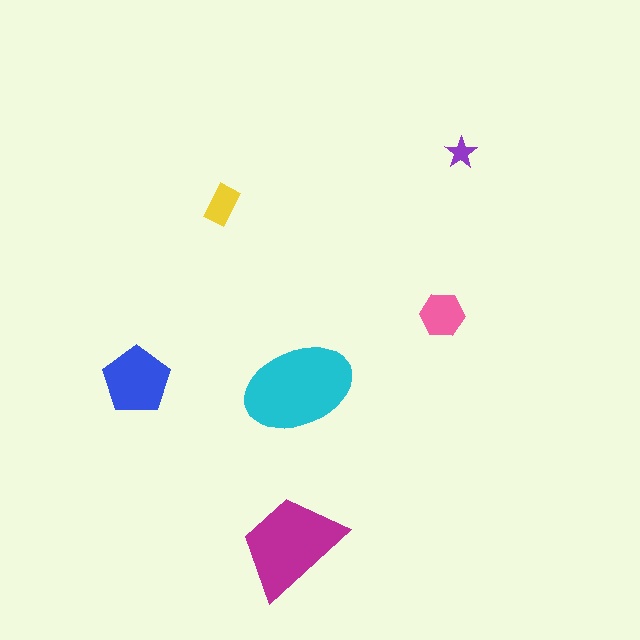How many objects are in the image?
There are 6 objects in the image.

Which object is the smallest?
The purple star.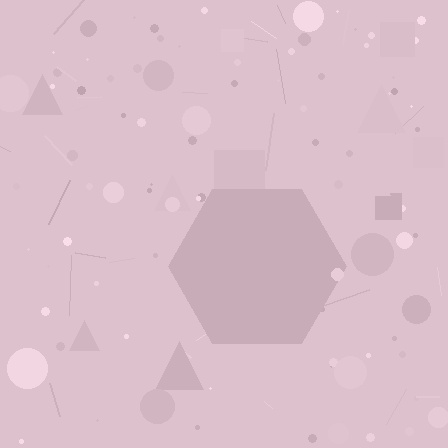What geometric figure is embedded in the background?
A hexagon is embedded in the background.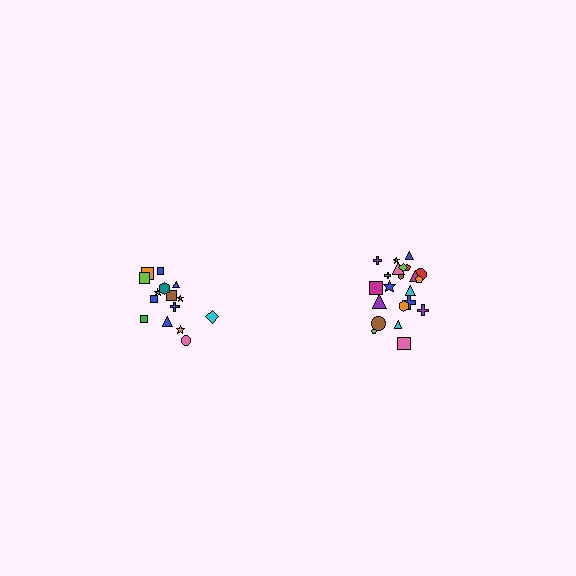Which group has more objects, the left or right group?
The right group.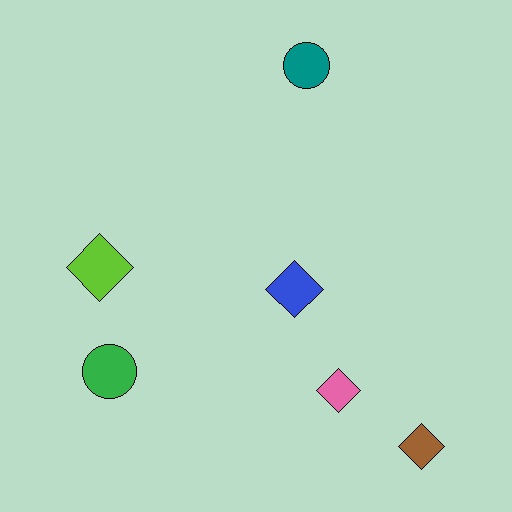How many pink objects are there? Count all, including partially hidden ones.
There is 1 pink object.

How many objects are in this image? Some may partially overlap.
There are 6 objects.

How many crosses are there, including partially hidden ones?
There are no crosses.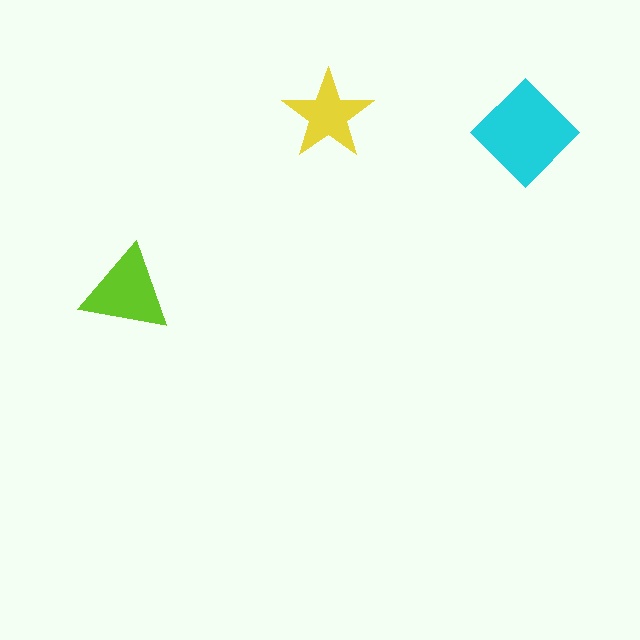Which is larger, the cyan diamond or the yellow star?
The cyan diamond.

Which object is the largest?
The cyan diamond.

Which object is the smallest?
The yellow star.